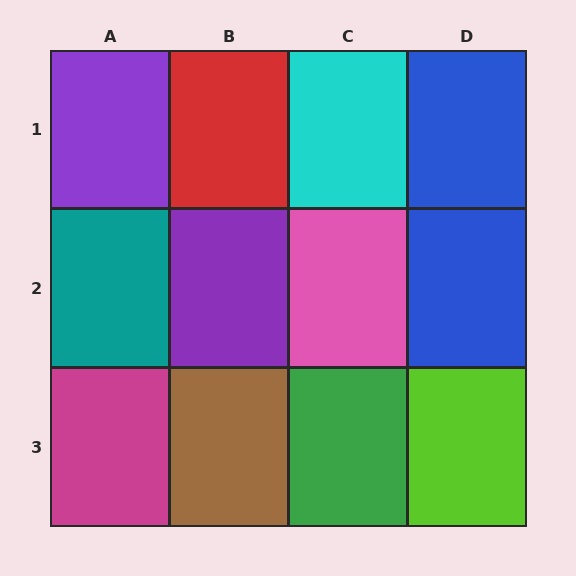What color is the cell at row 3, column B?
Brown.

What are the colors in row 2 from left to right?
Teal, purple, pink, blue.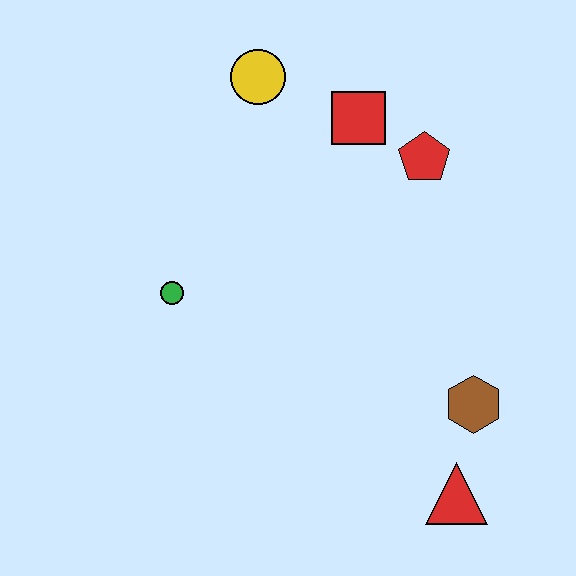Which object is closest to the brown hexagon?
The red triangle is closest to the brown hexagon.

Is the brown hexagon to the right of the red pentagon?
Yes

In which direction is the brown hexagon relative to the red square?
The brown hexagon is below the red square.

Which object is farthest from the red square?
The red triangle is farthest from the red square.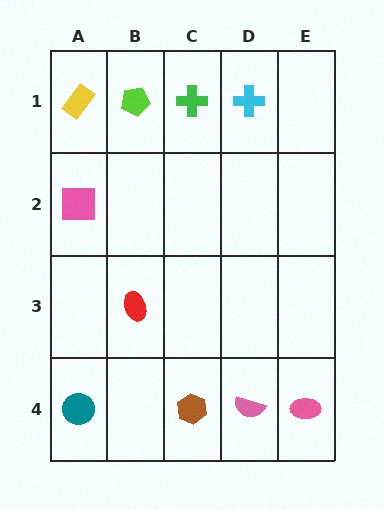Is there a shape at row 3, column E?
No, that cell is empty.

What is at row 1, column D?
A cyan cross.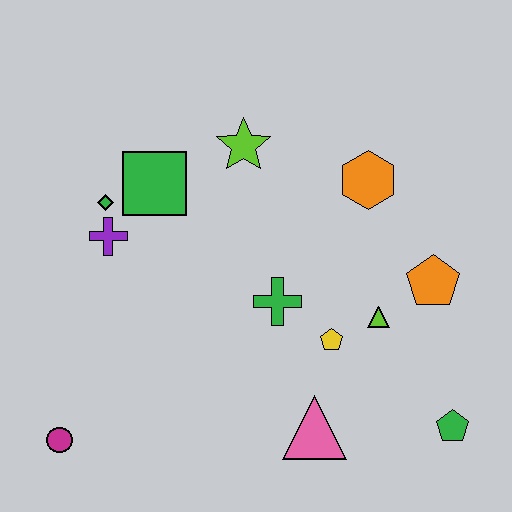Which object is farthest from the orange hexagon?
The magenta circle is farthest from the orange hexagon.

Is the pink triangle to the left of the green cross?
No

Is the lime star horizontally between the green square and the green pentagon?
Yes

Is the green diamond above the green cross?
Yes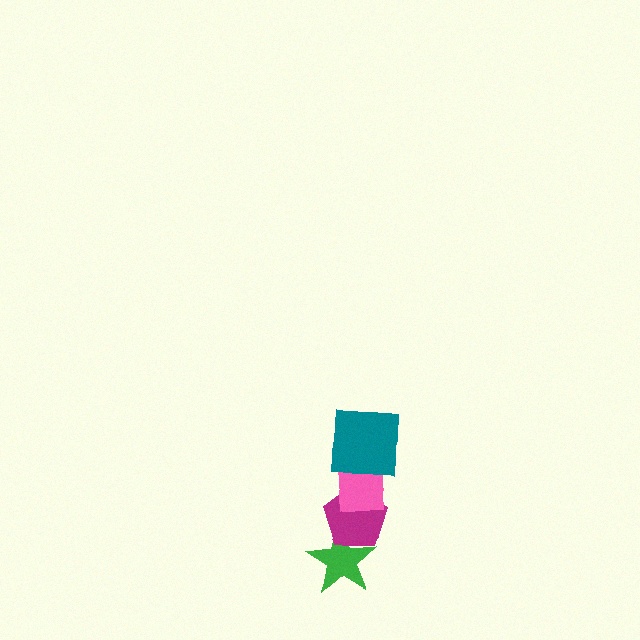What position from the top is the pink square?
The pink square is 2nd from the top.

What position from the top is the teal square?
The teal square is 1st from the top.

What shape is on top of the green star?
The magenta pentagon is on top of the green star.